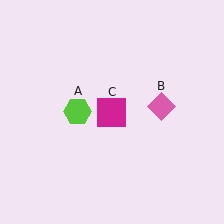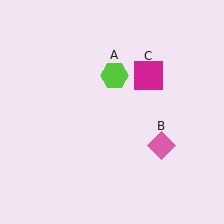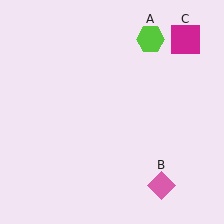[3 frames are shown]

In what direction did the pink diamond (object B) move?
The pink diamond (object B) moved down.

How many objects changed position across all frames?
3 objects changed position: lime hexagon (object A), pink diamond (object B), magenta square (object C).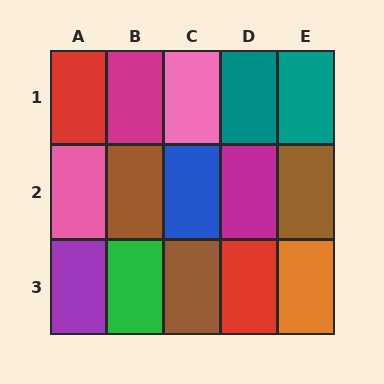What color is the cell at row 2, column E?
Brown.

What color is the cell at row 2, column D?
Magenta.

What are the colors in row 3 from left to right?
Purple, green, brown, red, orange.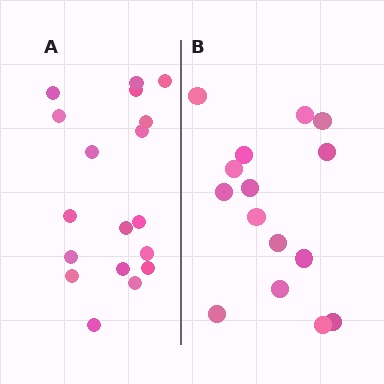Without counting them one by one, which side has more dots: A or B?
Region A (the left region) has more dots.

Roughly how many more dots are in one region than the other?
Region A has just a few more — roughly 2 or 3 more dots than region B.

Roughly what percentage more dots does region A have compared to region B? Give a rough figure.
About 20% more.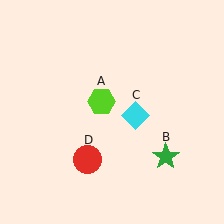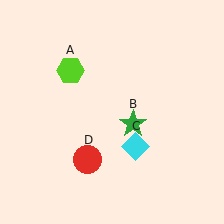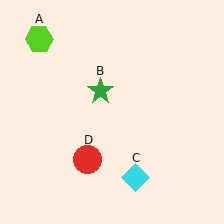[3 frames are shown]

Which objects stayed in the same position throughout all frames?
Red circle (object D) remained stationary.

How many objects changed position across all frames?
3 objects changed position: lime hexagon (object A), green star (object B), cyan diamond (object C).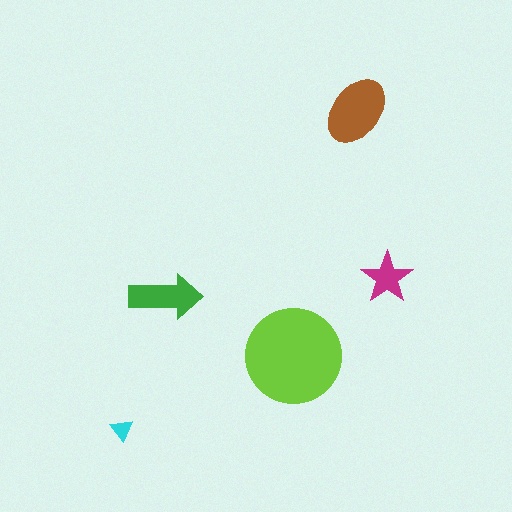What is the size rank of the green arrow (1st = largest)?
3rd.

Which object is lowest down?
The cyan triangle is bottommost.